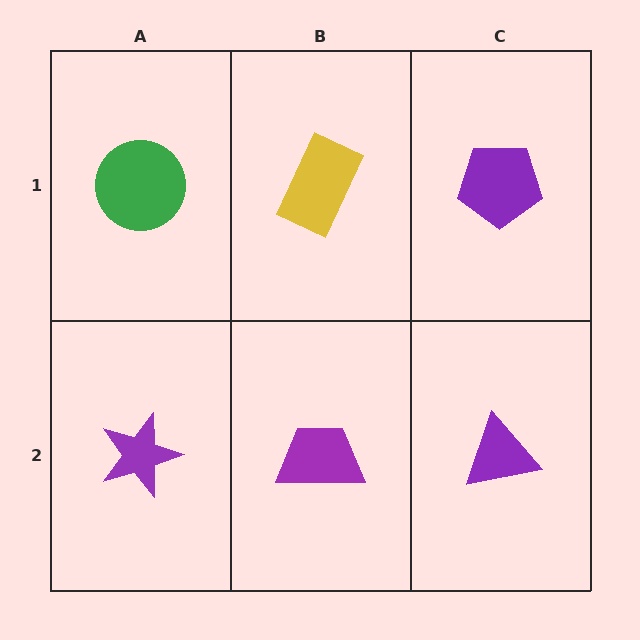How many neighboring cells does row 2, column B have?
3.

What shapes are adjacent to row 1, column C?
A purple triangle (row 2, column C), a yellow rectangle (row 1, column B).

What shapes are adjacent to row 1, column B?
A purple trapezoid (row 2, column B), a green circle (row 1, column A), a purple pentagon (row 1, column C).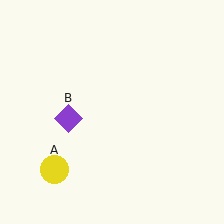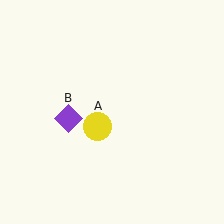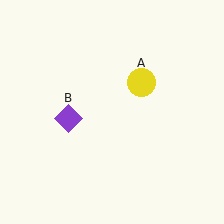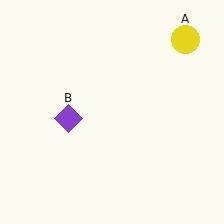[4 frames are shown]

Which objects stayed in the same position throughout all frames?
Purple diamond (object B) remained stationary.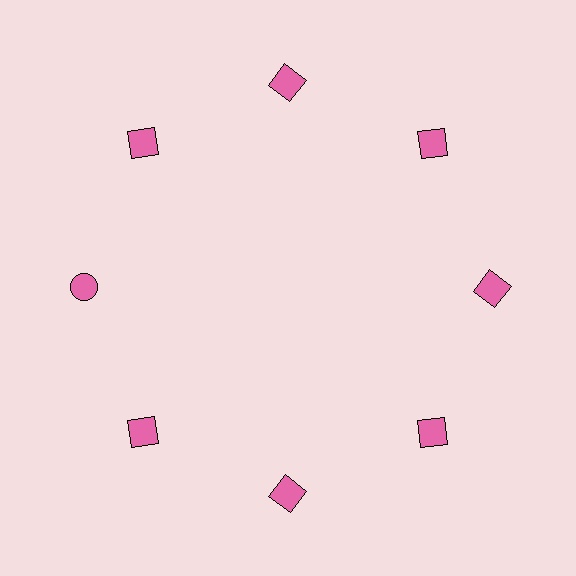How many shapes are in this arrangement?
There are 8 shapes arranged in a ring pattern.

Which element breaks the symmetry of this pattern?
The pink circle at roughly the 9 o'clock position breaks the symmetry. All other shapes are pink squares.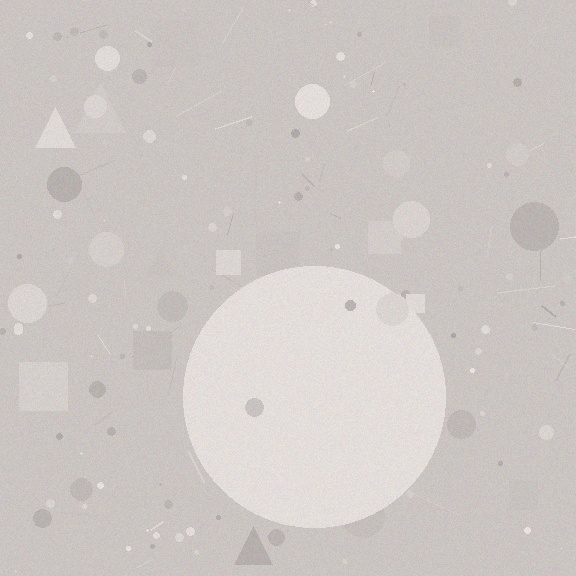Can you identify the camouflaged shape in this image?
The camouflaged shape is a circle.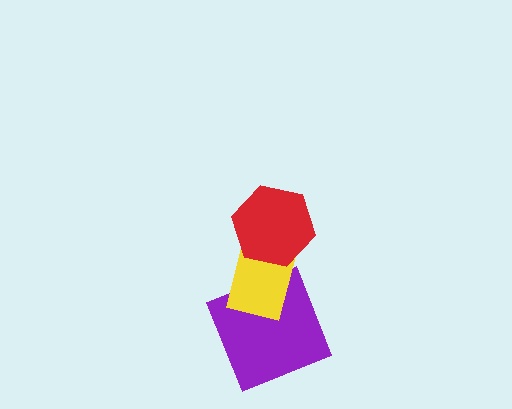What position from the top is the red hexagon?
The red hexagon is 1st from the top.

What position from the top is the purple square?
The purple square is 3rd from the top.